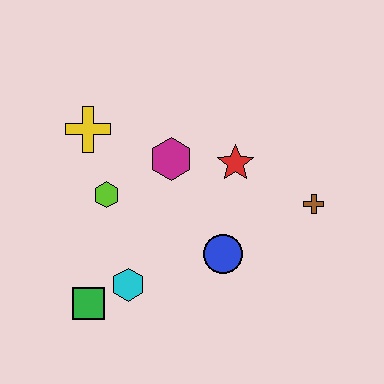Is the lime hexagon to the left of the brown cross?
Yes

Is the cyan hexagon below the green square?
No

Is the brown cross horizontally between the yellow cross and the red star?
No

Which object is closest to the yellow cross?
The lime hexagon is closest to the yellow cross.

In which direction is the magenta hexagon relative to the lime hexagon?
The magenta hexagon is to the right of the lime hexagon.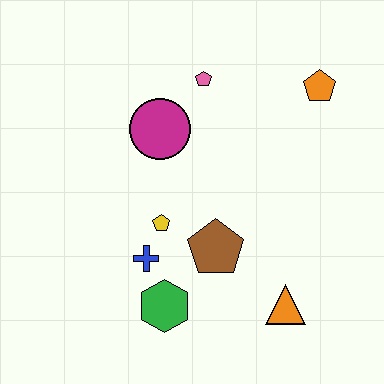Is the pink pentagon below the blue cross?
No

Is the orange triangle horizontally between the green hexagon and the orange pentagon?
Yes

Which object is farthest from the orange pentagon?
The green hexagon is farthest from the orange pentagon.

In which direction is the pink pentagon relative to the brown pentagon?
The pink pentagon is above the brown pentagon.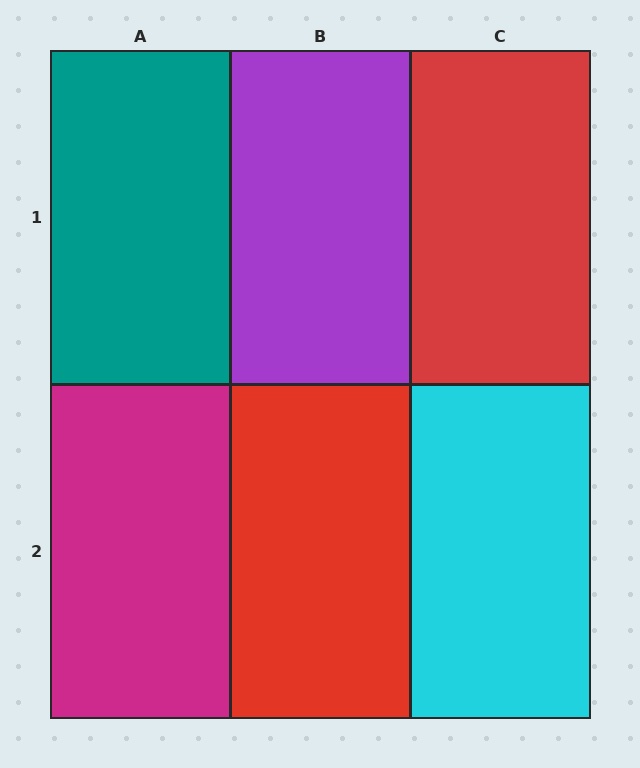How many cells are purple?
1 cell is purple.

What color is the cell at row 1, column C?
Red.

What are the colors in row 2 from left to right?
Magenta, red, cyan.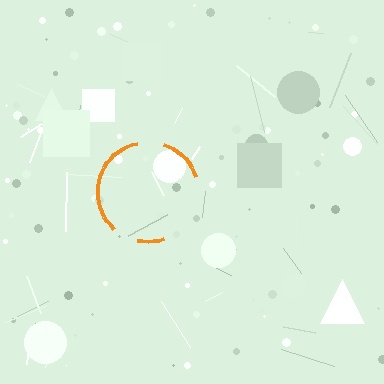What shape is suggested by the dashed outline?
The dashed outline suggests a circle.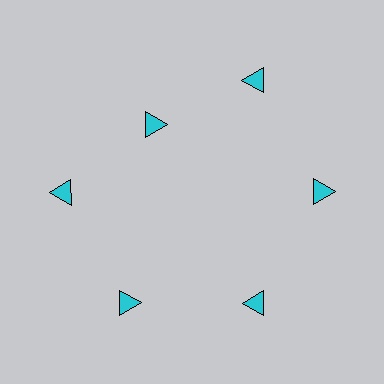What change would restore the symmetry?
The symmetry would be restored by moving it outward, back onto the ring so that all 6 triangles sit at equal angles and equal distance from the center.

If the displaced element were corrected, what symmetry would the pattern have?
It would have 6-fold rotational symmetry — the pattern would map onto itself every 60 degrees.